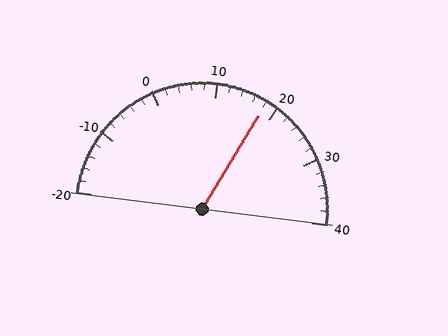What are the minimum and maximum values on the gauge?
The gauge ranges from -20 to 40.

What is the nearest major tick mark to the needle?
The nearest major tick mark is 20.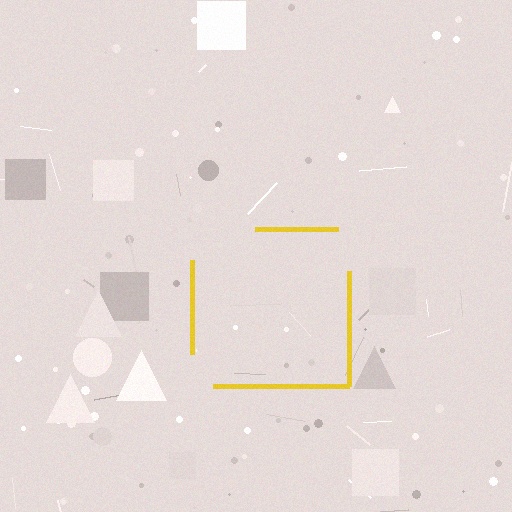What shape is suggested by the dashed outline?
The dashed outline suggests a square.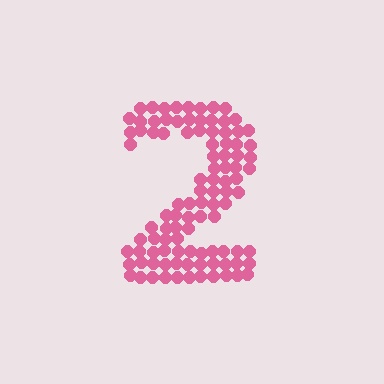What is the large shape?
The large shape is the digit 2.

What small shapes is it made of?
It is made of small circles.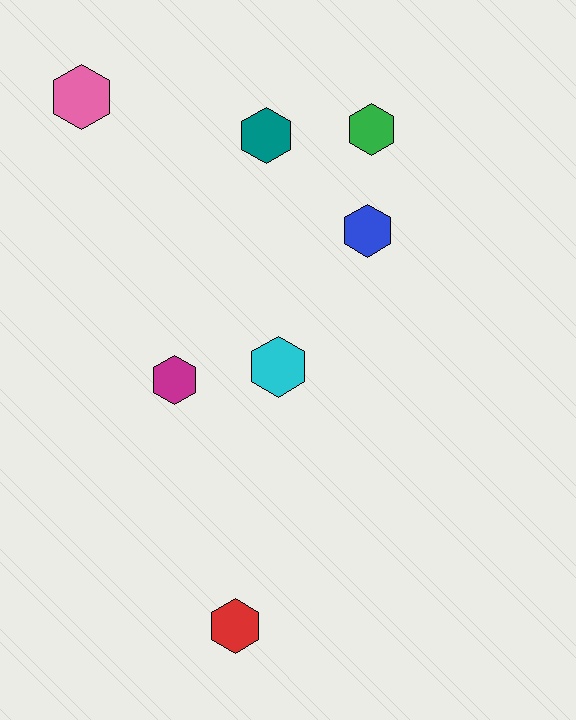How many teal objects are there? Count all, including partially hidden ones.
There is 1 teal object.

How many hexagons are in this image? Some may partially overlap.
There are 7 hexagons.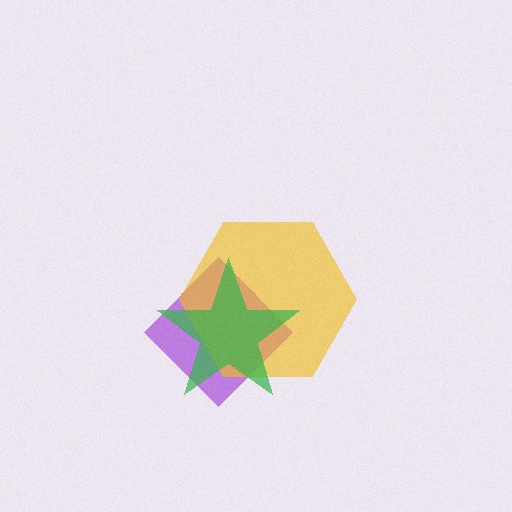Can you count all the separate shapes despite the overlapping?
Yes, there are 3 separate shapes.